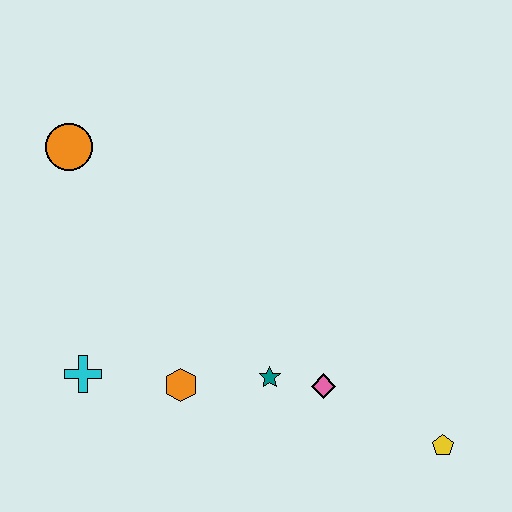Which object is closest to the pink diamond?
The teal star is closest to the pink diamond.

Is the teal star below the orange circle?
Yes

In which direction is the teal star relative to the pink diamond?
The teal star is to the left of the pink diamond.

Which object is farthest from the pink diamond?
The orange circle is farthest from the pink diamond.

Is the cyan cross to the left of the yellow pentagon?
Yes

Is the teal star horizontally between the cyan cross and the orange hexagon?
No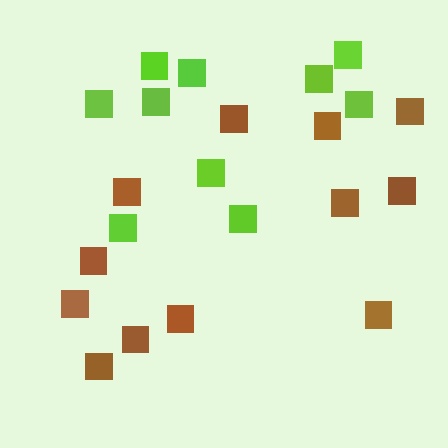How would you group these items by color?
There are 2 groups: one group of brown squares (12) and one group of lime squares (10).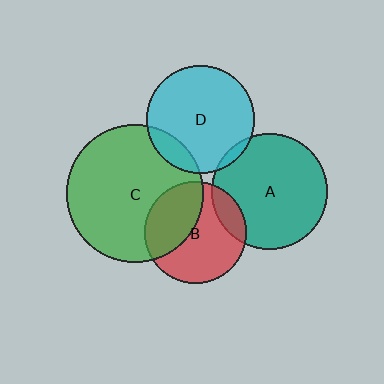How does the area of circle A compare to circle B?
Approximately 1.3 times.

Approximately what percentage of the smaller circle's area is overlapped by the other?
Approximately 5%.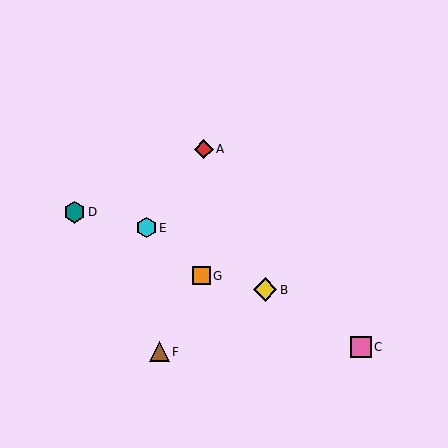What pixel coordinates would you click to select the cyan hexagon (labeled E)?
Click at (146, 228) to select the cyan hexagon E.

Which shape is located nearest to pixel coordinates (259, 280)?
The yellow diamond (labeled B) at (265, 290) is nearest to that location.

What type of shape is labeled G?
Shape G is an orange square.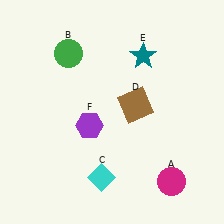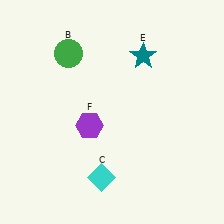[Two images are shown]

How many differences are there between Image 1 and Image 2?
There are 2 differences between the two images.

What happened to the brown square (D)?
The brown square (D) was removed in Image 2. It was in the top-right area of Image 1.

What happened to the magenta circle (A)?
The magenta circle (A) was removed in Image 2. It was in the bottom-right area of Image 1.